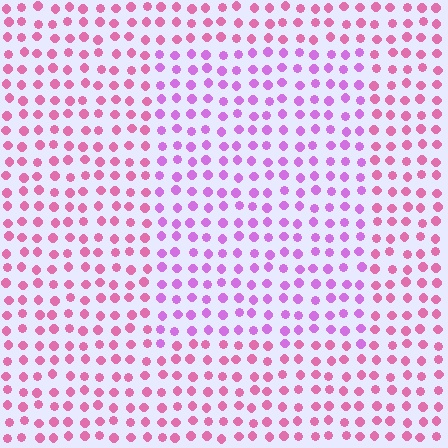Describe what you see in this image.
The image is filled with small pink elements in a uniform arrangement. A rectangle-shaped region is visible where the elements are tinted to a slightly different hue, forming a subtle color boundary.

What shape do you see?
I see a rectangle.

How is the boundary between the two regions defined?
The boundary is defined purely by a slight shift in hue (about 35 degrees). Spacing, size, and orientation are identical on both sides.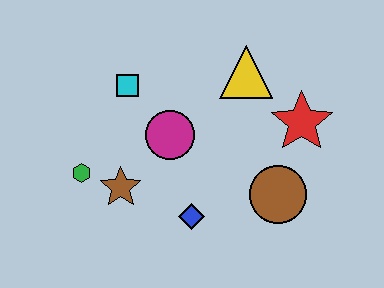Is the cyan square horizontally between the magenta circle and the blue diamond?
No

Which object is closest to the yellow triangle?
The red star is closest to the yellow triangle.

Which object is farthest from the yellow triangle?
The green hexagon is farthest from the yellow triangle.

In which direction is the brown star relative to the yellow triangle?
The brown star is to the left of the yellow triangle.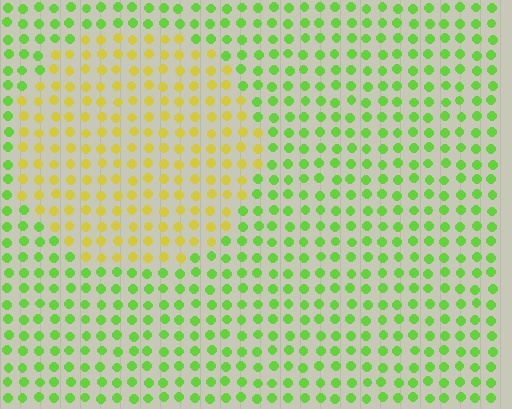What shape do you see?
I see a circle.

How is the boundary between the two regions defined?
The boundary is defined purely by a slight shift in hue (about 48 degrees). Spacing, size, and orientation are identical on both sides.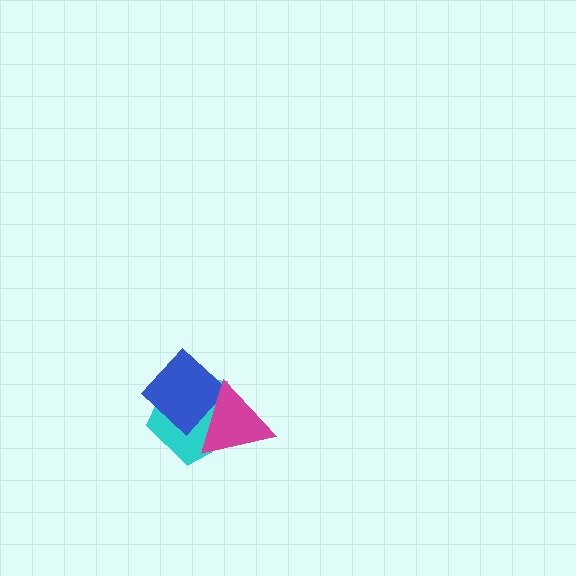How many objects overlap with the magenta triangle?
2 objects overlap with the magenta triangle.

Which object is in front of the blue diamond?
The magenta triangle is in front of the blue diamond.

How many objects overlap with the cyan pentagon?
2 objects overlap with the cyan pentagon.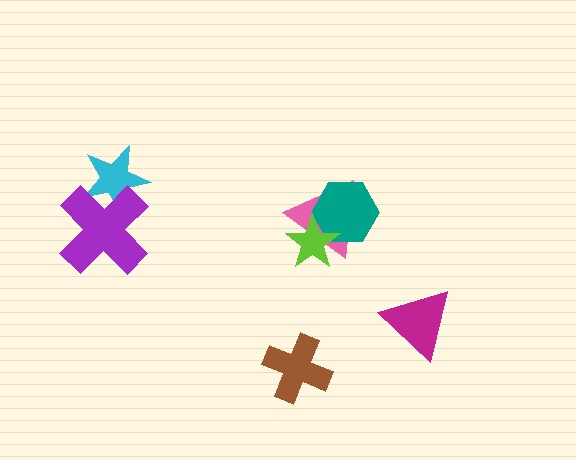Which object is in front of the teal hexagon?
The lime star is in front of the teal hexagon.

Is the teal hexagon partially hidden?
Yes, it is partially covered by another shape.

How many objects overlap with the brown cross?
0 objects overlap with the brown cross.